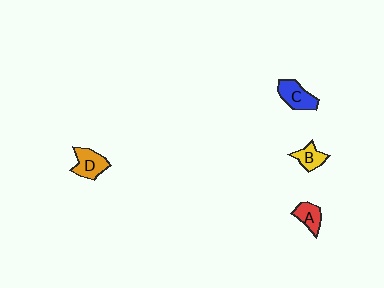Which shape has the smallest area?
Shape B (yellow).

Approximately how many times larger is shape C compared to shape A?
Approximately 1.4 times.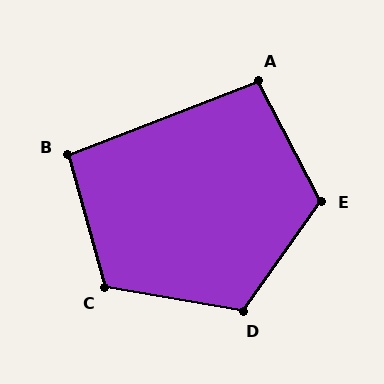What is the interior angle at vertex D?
Approximately 116 degrees (obtuse).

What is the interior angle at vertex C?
Approximately 115 degrees (obtuse).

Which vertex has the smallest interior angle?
B, at approximately 96 degrees.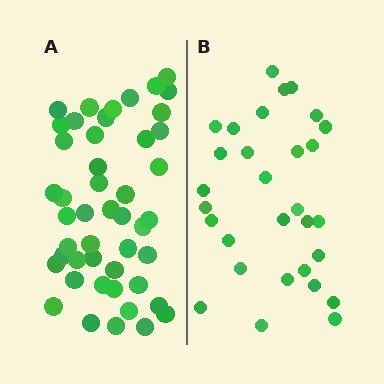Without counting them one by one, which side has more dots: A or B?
Region A (the left region) has more dots.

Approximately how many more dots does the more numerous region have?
Region A has approximately 15 more dots than region B.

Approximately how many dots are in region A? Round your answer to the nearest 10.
About 50 dots. (The exact count is 47, which rounds to 50.)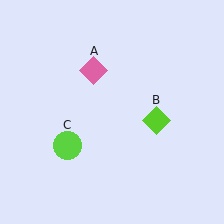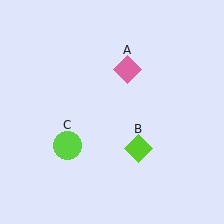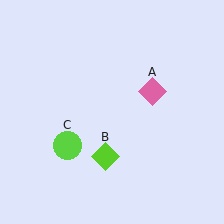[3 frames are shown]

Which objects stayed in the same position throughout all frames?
Lime circle (object C) remained stationary.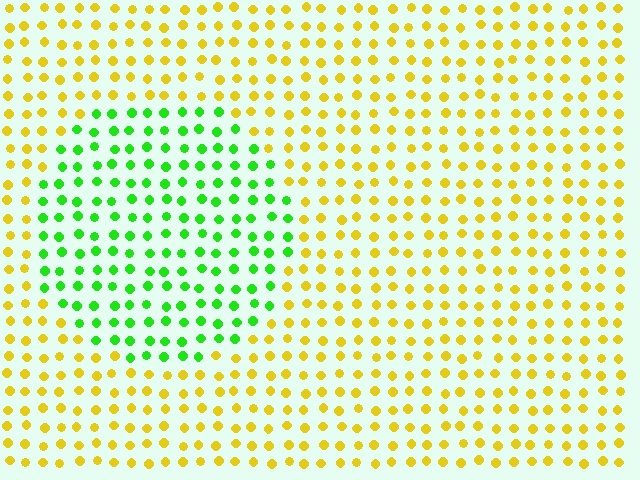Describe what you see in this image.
The image is filled with small yellow elements in a uniform arrangement. A circle-shaped region is visible where the elements are tinted to a slightly different hue, forming a subtle color boundary.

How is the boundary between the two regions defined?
The boundary is defined purely by a slight shift in hue (about 65 degrees). Spacing, size, and orientation are identical on both sides.